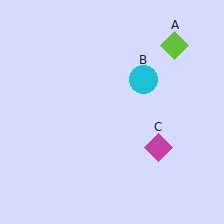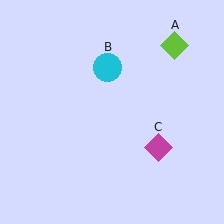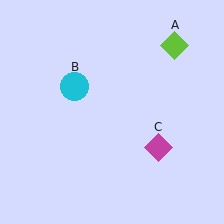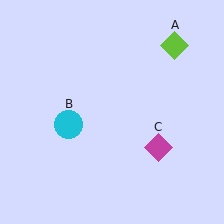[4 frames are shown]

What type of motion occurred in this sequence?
The cyan circle (object B) rotated counterclockwise around the center of the scene.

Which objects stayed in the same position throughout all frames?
Lime diamond (object A) and magenta diamond (object C) remained stationary.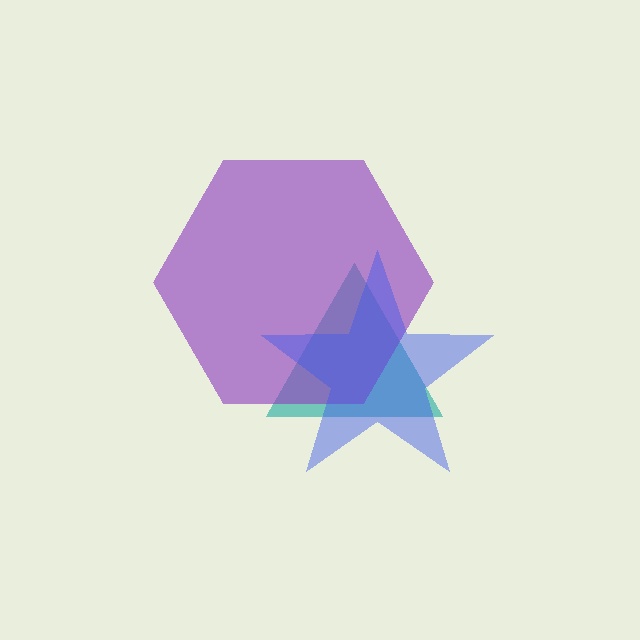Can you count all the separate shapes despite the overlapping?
Yes, there are 3 separate shapes.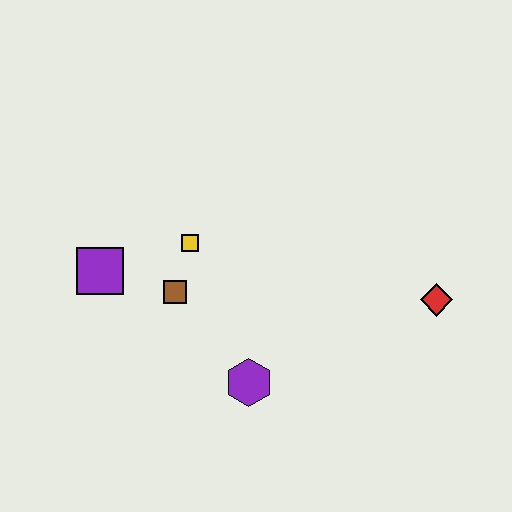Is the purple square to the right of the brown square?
No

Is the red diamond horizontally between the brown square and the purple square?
No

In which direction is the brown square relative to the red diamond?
The brown square is to the left of the red diamond.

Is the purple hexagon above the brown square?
No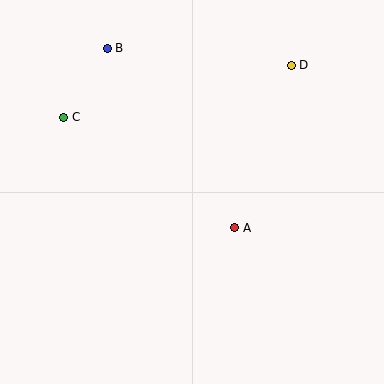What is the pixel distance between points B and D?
The distance between B and D is 184 pixels.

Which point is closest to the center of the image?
Point A at (235, 228) is closest to the center.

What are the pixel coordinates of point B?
Point B is at (107, 48).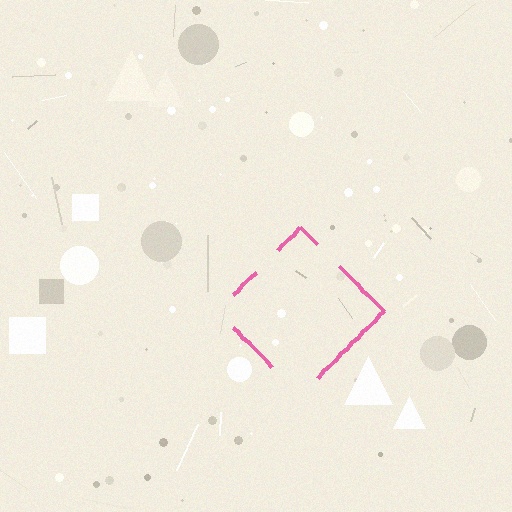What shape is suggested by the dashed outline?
The dashed outline suggests a diamond.